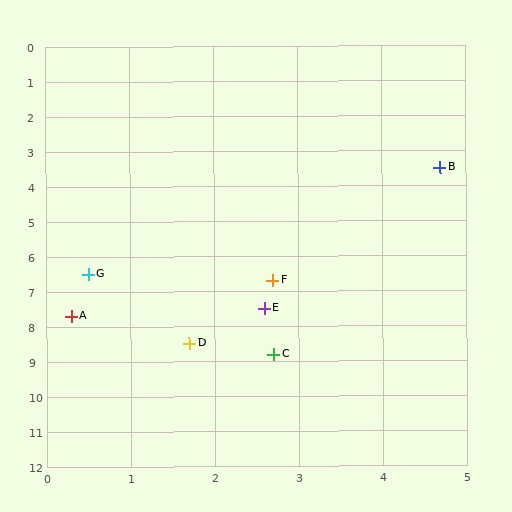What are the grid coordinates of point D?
Point D is at approximately (1.7, 8.5).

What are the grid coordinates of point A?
Point A is at approximately (0.3, 7.7).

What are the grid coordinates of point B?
Point B is at approximately (4.7, 3.5).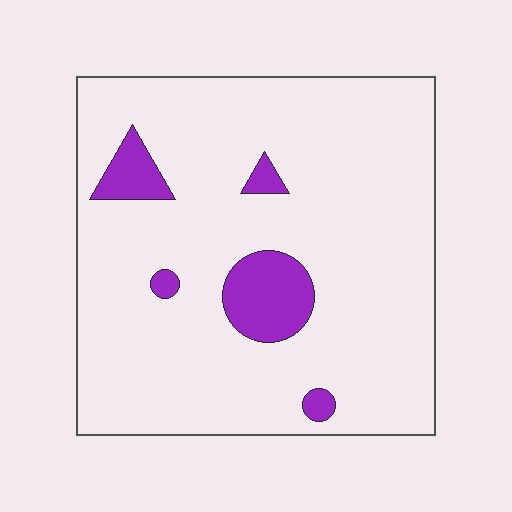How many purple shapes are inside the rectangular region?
5.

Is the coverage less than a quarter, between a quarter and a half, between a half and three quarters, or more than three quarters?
Less than a quarter.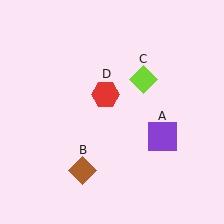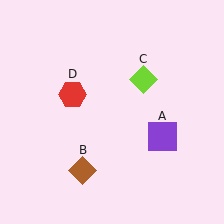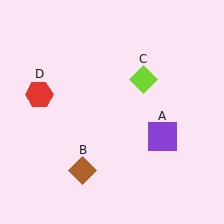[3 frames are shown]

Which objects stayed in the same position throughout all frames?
Purple square (object A) and brown diamond (object B) and lime diamond (object C) remained stationary.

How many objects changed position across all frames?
1 object changed position: red hexagon (object D).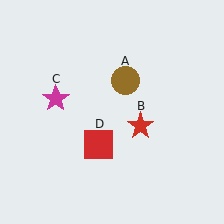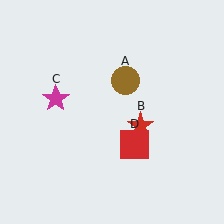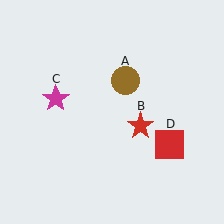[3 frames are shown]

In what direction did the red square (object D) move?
The red square (object D) moved right.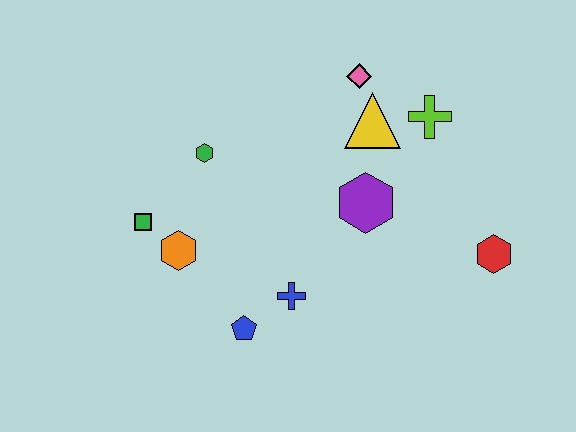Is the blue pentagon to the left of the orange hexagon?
No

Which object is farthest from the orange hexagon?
The red hexagon is farthest from the orange hexagon.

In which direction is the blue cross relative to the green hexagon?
The blue cross is below the green hexagon.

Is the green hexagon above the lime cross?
No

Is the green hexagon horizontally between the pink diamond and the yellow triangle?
No